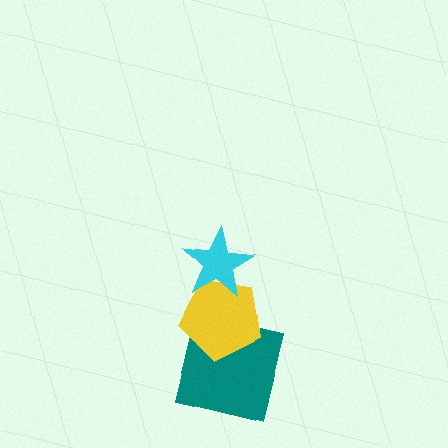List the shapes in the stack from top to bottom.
From top to bottom: the cyan star, the yellow pentagon, the teal square.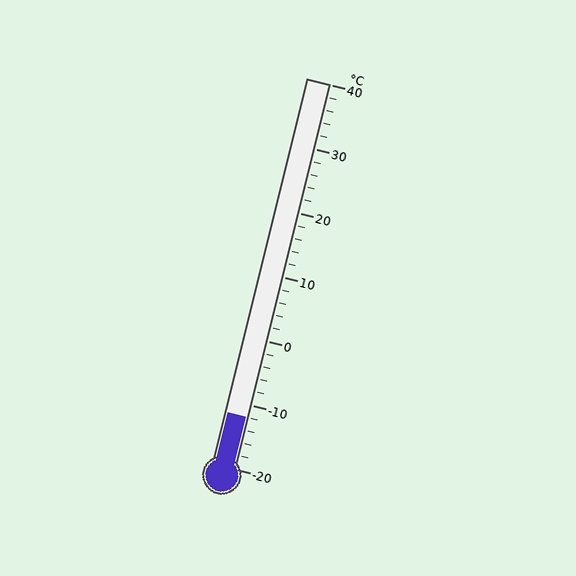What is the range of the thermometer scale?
The thermometer scale ranges from -20°C to 40°C.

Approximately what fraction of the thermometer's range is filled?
The thermometer is filled to approximately 15% of its range.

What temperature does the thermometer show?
The thermometer shows approximately -12°C.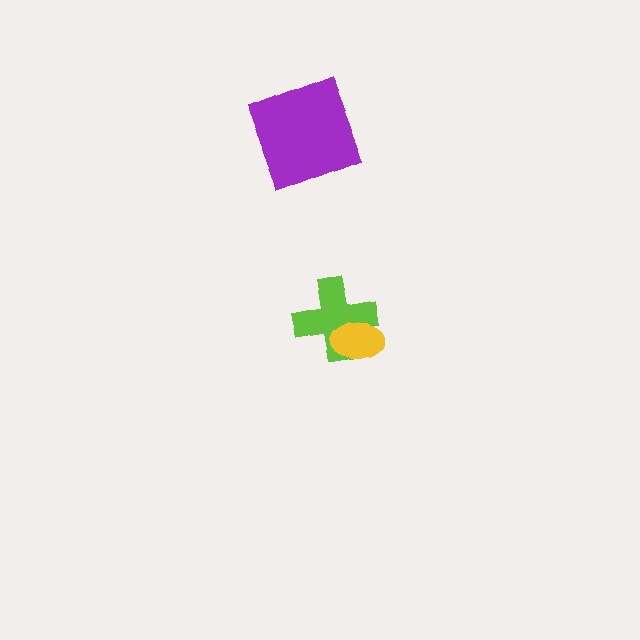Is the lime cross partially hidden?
Yes, it is partially covered by another shape.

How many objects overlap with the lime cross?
1 object overlaps with the lime cross.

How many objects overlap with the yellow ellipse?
1 object overlaps with the yellow ellipse.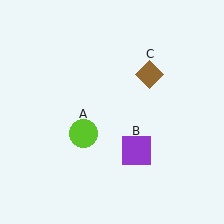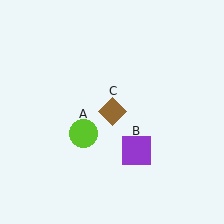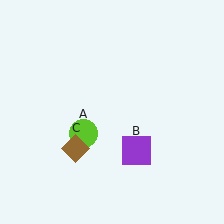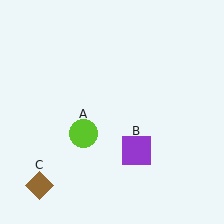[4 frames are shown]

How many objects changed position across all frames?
1 object changed position: brown diamond (object C).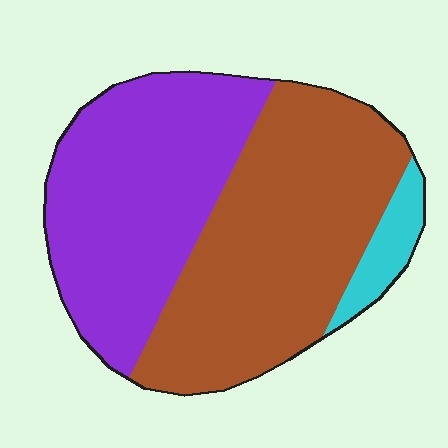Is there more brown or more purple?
Brown.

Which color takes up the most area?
Brown, at roughly 50%.